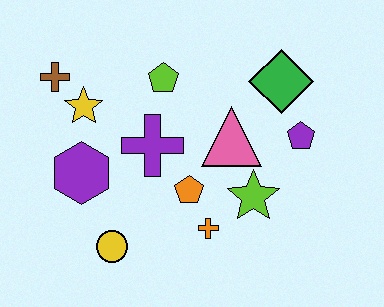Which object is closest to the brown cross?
The yellow star is closest to the brown cross.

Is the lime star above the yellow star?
No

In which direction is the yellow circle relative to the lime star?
The yellow circle is to the left of the lime star.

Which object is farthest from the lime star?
The brown cross is farthest from the lime star.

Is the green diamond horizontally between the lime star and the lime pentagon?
No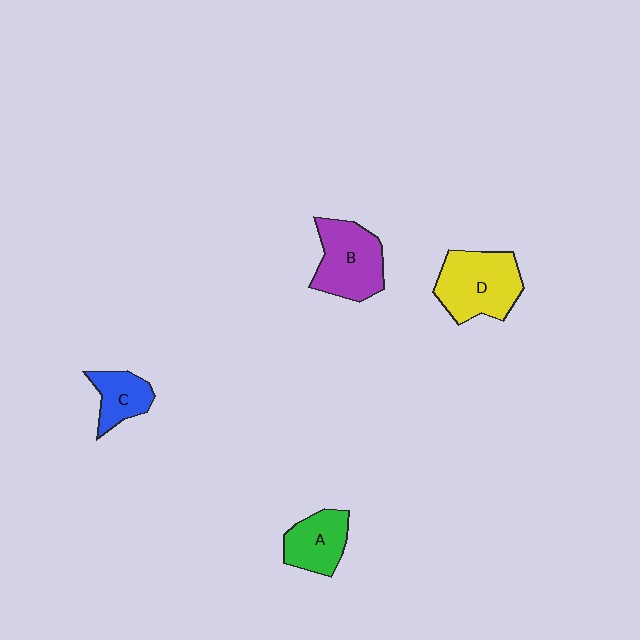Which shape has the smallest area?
Shape C (blue).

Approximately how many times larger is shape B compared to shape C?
Approximately 1.7 times.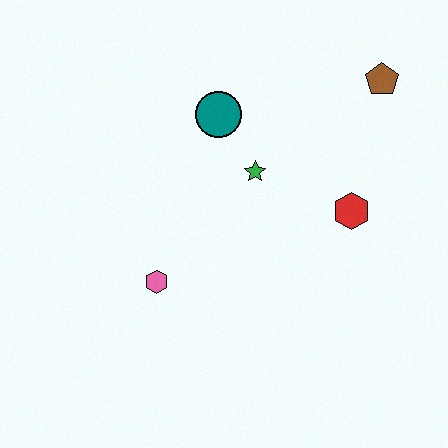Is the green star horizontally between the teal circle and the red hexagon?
Yes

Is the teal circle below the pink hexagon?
No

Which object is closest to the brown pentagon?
The red hexagon is closest to the brown pentagon.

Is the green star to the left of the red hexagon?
Yes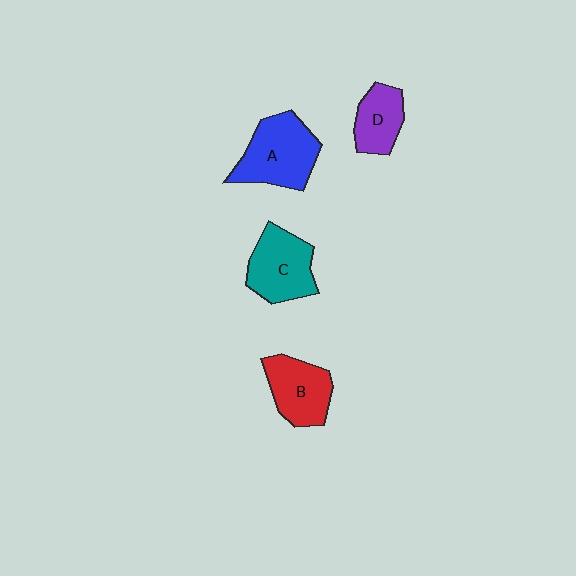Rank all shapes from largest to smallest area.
From largest to smallest: A (blue), C (teal), B (red), D (purple).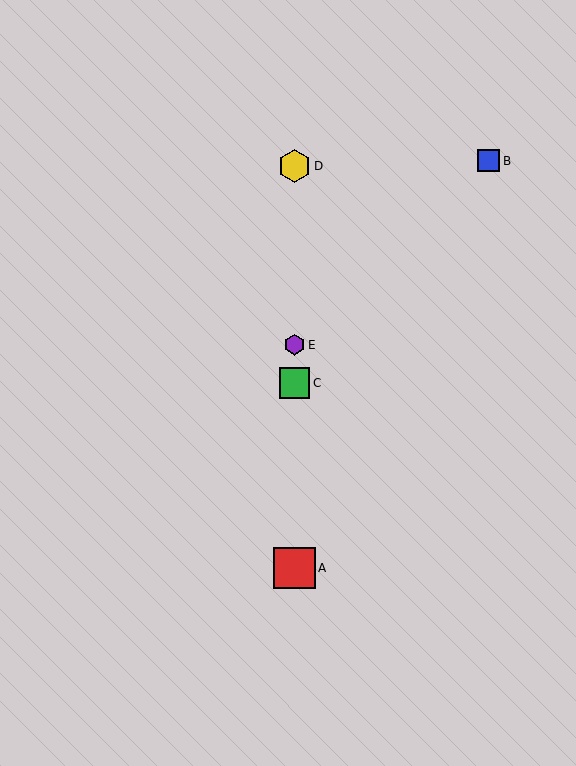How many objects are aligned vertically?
4 objects (A, C, D, E) are aligned vertically.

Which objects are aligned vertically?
Objects A, C, D, E are aligned vertically.